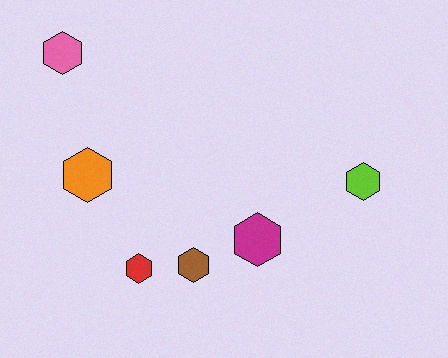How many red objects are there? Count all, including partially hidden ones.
There is 1 red object.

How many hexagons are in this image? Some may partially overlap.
There are 6 hexagons.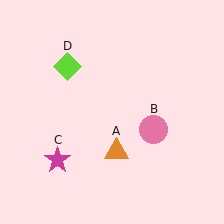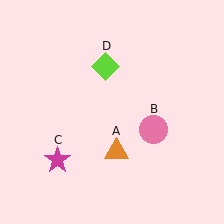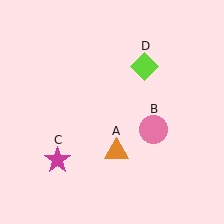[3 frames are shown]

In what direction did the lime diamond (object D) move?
The lime diamond (object D) moved right.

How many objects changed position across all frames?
1 object changed position: lime diamond (object D).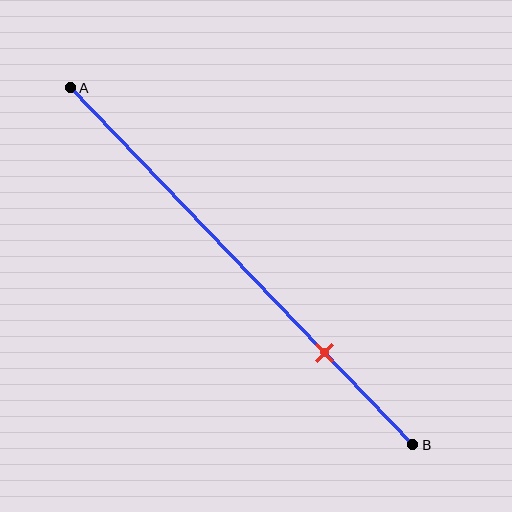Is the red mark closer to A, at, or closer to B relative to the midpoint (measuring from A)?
The red mark is closer to point B than the midpoint of segment AB.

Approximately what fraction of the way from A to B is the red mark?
The red mark is approximately 75% of the way from A to B.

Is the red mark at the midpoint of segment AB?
No, the mark is at about 75% from A, not at the 50% midpoint.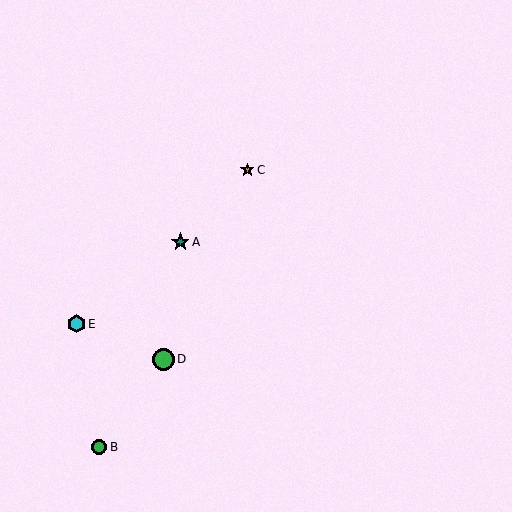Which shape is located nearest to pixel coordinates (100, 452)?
The green circle (labeled B) at (99, 447) is nearest to that location.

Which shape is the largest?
The green circle (labeled D) is the largest.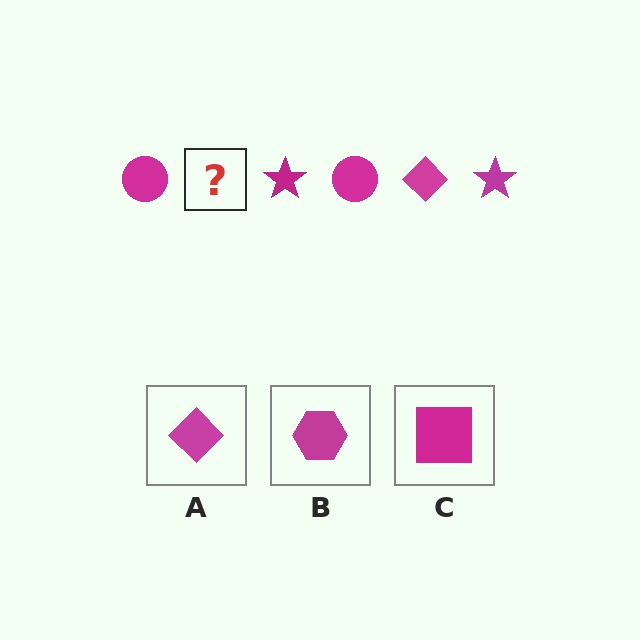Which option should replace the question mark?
Option A.